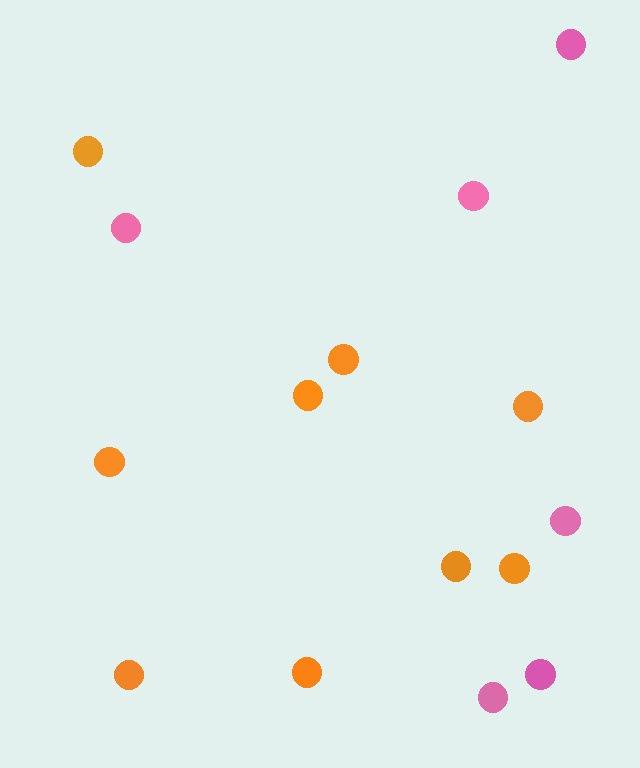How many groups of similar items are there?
There are 2 groups: one group of pink circles (6) and one group of orange circles (9).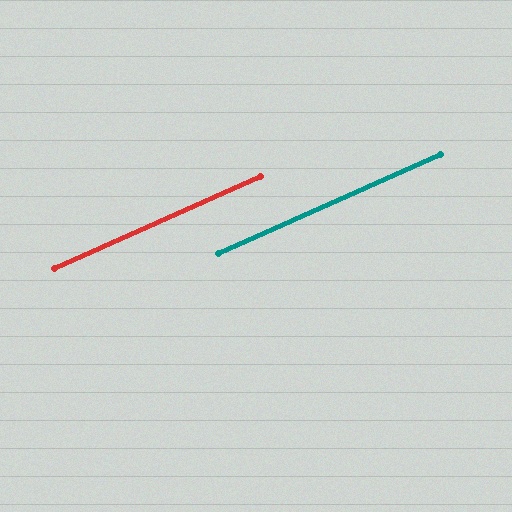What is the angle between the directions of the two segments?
Approximately 0 degrees.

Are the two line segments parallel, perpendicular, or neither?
Parallel — their directions differ by only 0.1°.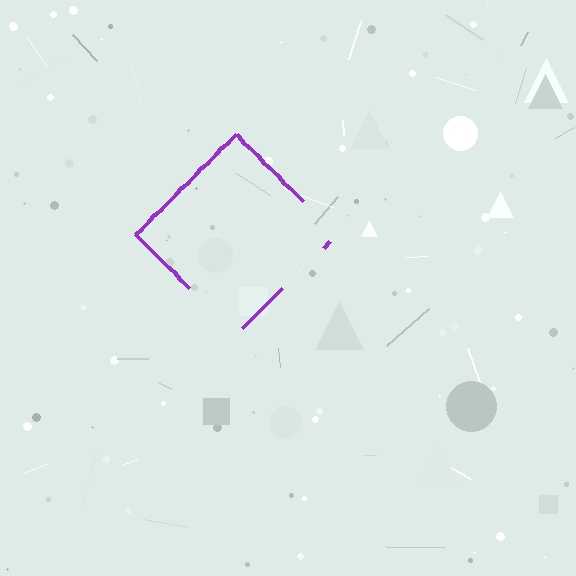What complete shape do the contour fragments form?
The contour fragments form a diamond.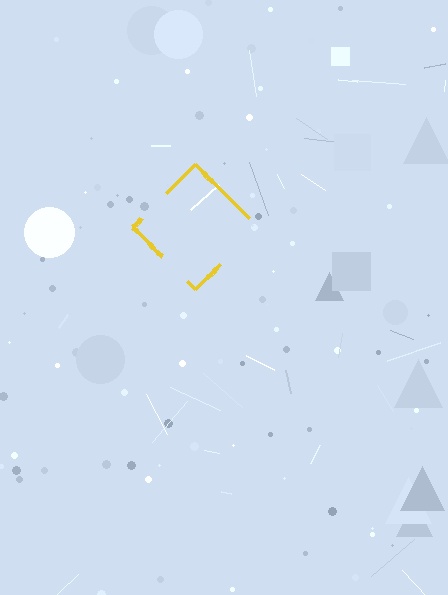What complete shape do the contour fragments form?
The contour fragments form a diamond.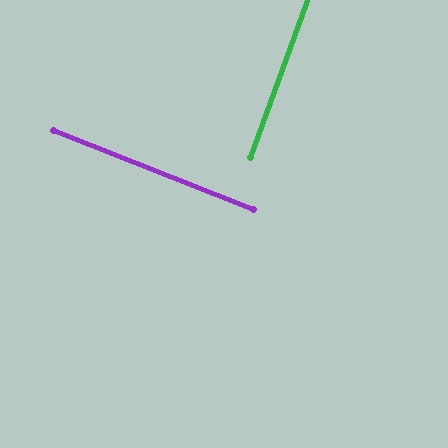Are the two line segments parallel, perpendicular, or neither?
Perpendicular — they meet at approximately 88°.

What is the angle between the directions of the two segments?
Approximately 88 degrees.